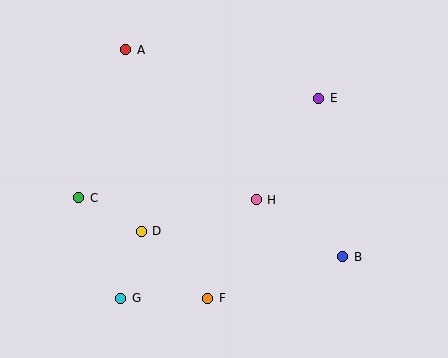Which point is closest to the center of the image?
Point H at (256, 200) is closest to the center.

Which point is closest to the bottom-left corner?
Point G is closest to the bottom-left corner.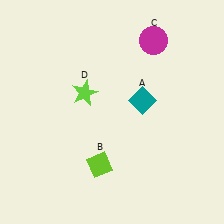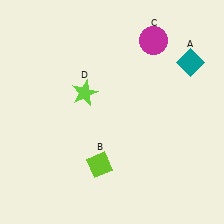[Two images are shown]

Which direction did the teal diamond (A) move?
The teal diamond (A) moved right.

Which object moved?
The teal diamond (A) moved right.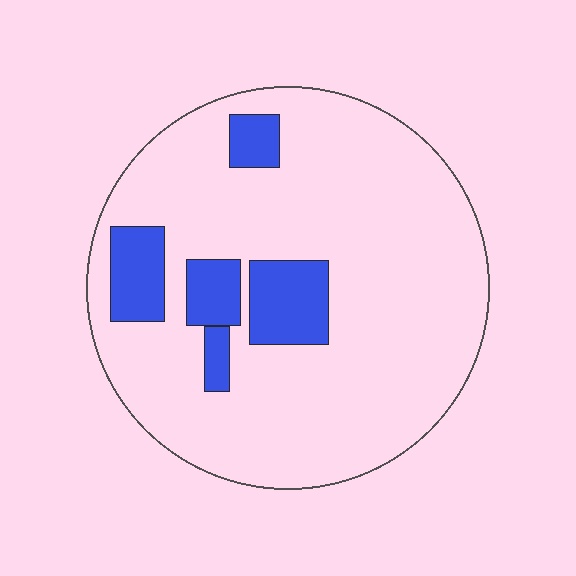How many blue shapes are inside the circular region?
5.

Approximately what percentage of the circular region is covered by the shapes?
Approximately 15%.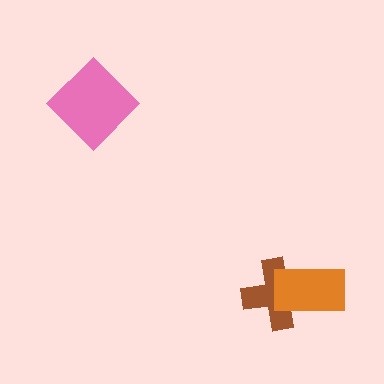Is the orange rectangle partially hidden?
No, no other shape covers it.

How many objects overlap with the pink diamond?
0 objects overlap with the pink diamond.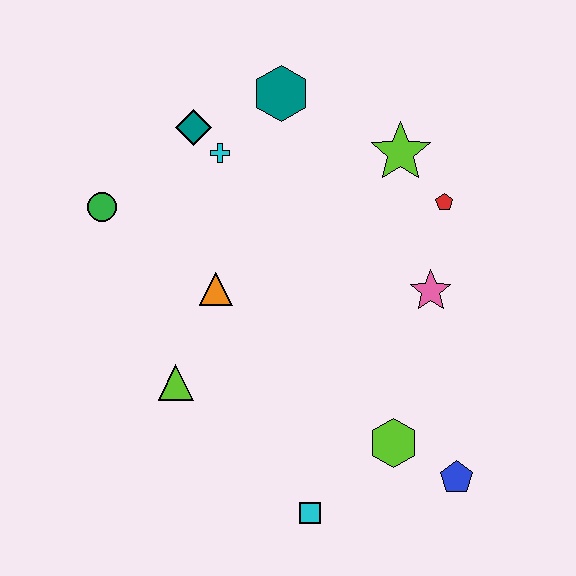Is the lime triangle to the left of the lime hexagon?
Yes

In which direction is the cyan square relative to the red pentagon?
The cyan square is below the red pentagon.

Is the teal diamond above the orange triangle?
Yes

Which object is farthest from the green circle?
The blue pentagon is farthest from the green circle.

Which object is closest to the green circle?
The teal diamond is closest to the green circle.